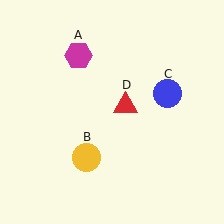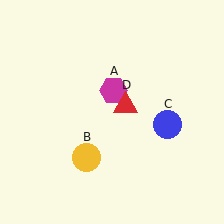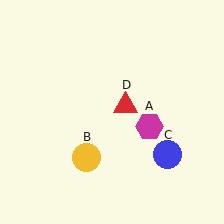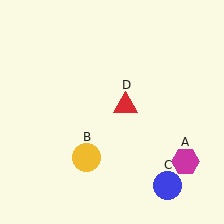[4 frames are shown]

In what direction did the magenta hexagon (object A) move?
The magenta hexagon (object A) moved down and to the right.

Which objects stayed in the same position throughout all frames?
Yellow circle (object B) and red triangle (object D) remained stationary.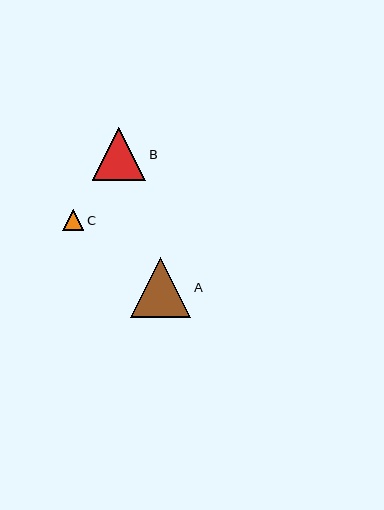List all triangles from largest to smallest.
From largest to smallest: A, B, C.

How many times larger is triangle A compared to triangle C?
Triangle A is approximately 2.9 times the size of triangle C.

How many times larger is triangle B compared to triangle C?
Triangle B is approximately 2.5 times the size of triangle C.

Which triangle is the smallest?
Triangle C is the smallest with a size of approximately 21 pixels.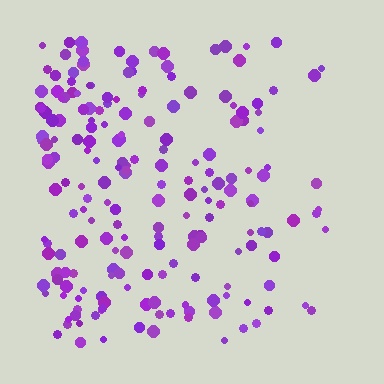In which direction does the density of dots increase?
From right to left, with the left side densest.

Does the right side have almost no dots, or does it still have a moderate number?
Still a moderate number, just noticeably fewer than the left.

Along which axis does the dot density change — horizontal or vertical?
Horizontal.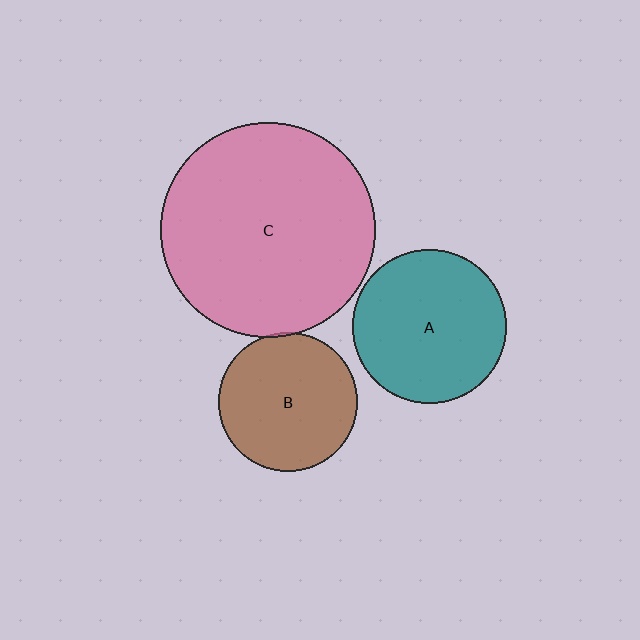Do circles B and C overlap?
Yes.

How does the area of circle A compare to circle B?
Approximately 1.2 times.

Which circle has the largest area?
Circle C (pink).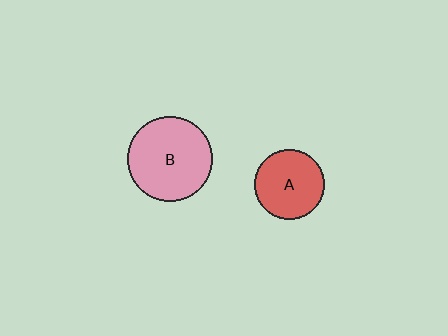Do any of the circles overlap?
No, none of the circles overlap.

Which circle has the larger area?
Circle B (pink).